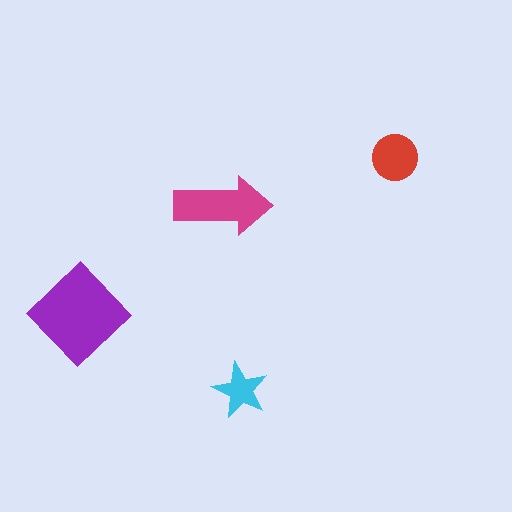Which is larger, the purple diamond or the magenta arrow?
The purple diamond.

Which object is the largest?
The purple diamond.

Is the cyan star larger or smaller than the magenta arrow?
Smaller.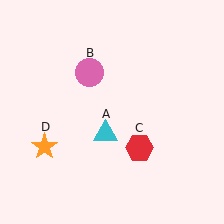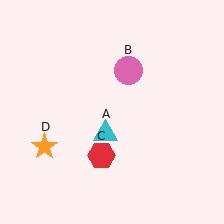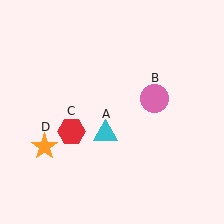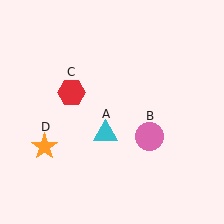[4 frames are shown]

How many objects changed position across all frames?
2 objects changed position: pink circle (object B), red hexagon (object C).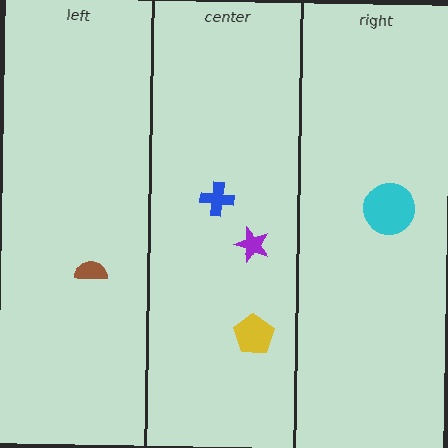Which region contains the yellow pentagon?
The center region.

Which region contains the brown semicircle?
The left region.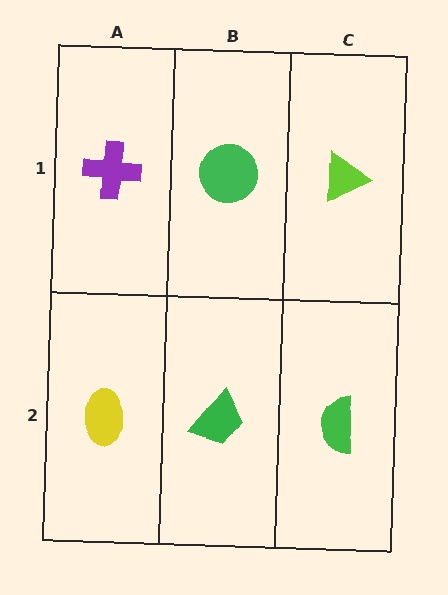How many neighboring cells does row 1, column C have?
2.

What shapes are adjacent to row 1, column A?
A yellow ellipse (row 2, column A), a green circle (row 1, column B).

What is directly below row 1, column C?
A green semicircle.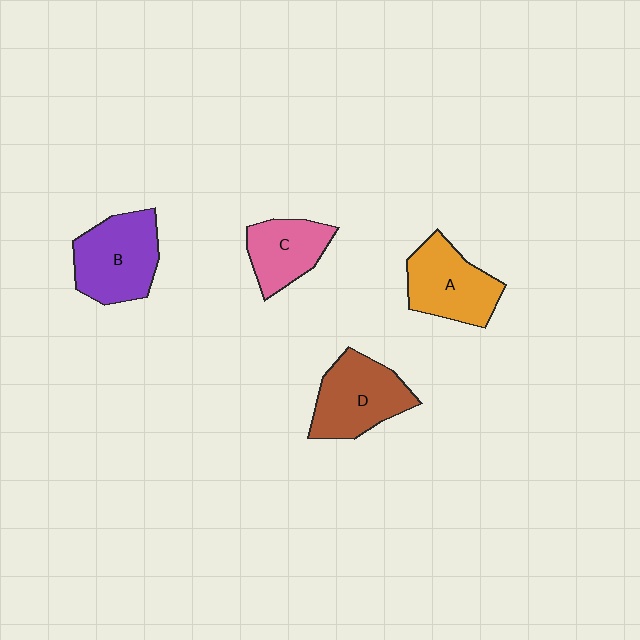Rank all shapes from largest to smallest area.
From largest to smallest: B (purple), D (brown), A (orange), C (pink).